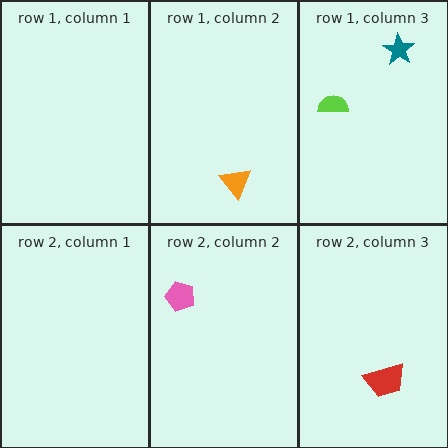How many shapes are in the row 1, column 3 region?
2.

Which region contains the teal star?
The row 1, column 3 region.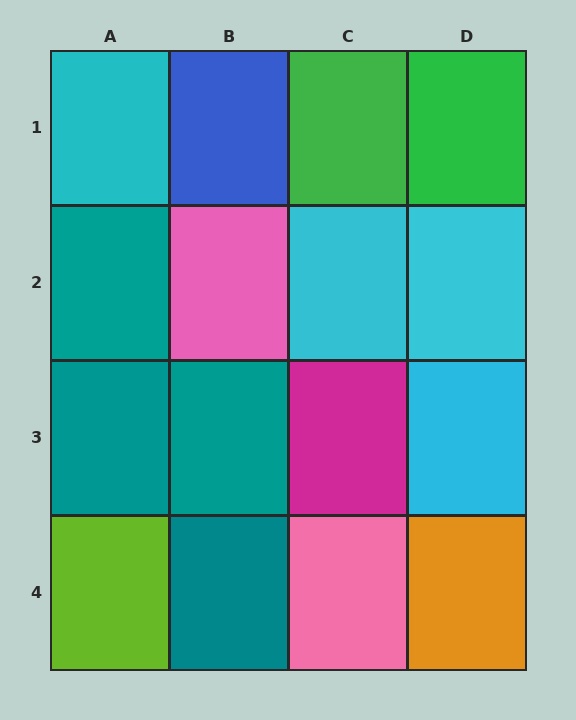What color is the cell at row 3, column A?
Teal.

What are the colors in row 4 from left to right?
Lime, teal, pink, orange.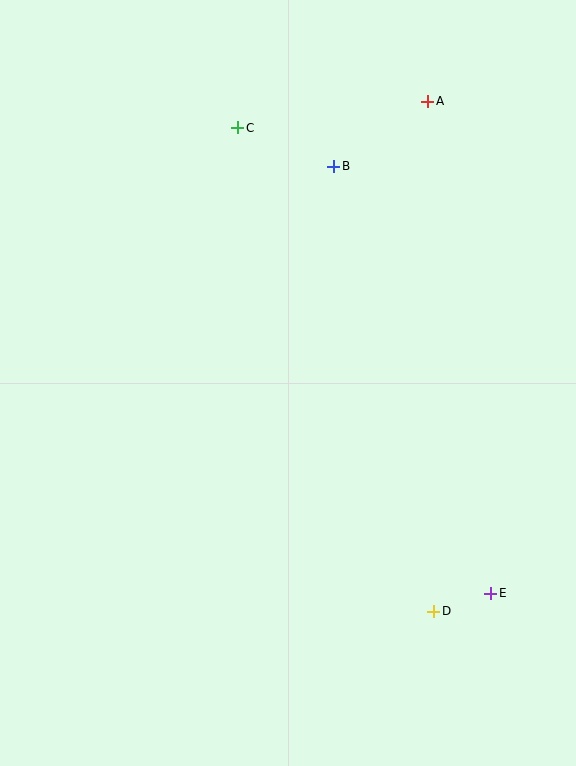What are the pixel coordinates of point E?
Point E is at (491, 593).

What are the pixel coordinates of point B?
Point B is at (334, 166).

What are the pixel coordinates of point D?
Point D is at (434, 611).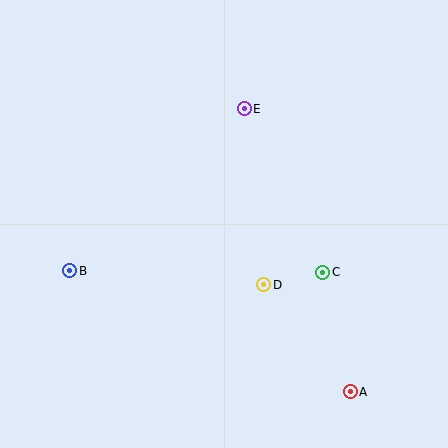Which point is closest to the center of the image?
Point D at (264, 285) is closest to the center.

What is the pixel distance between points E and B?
The distance between E and B is 238 pixels.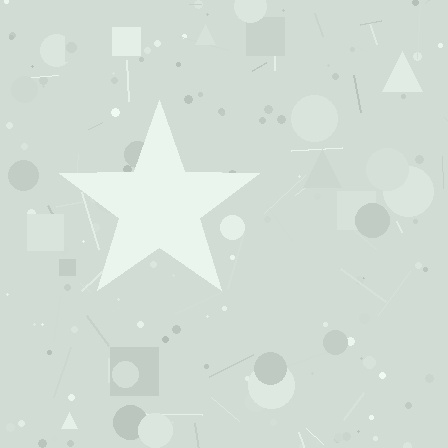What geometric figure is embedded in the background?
A star is embedded in the background.